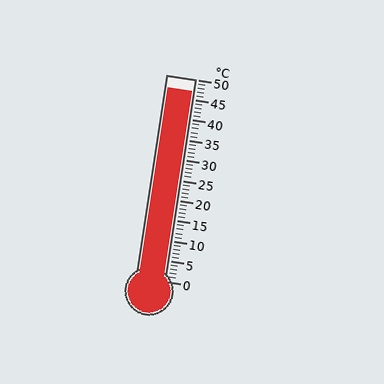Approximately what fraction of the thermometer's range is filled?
The thermometer is filled to approximately 95% of its range.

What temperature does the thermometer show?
The thermometer shows approximately 47°C.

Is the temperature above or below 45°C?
The temperature is above 45°C.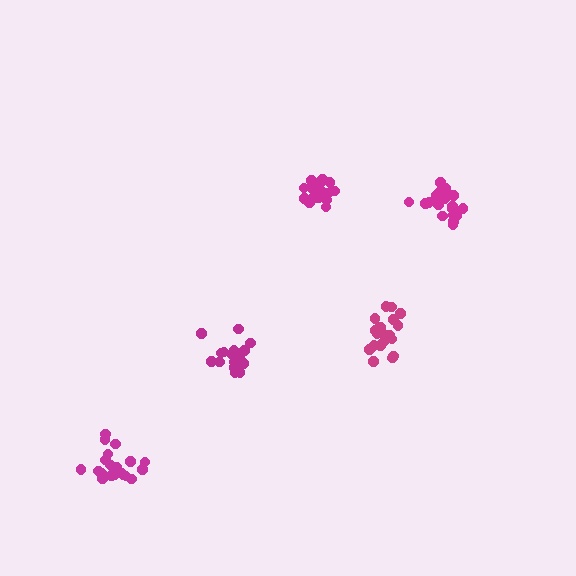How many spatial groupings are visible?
There are 5 spatial groupings.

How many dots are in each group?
Group 1: 20 dots, Group 2: 21 dots, Group 3: 21 dots, Group 4: 17 dots, Group 5: 20 dots (99 total).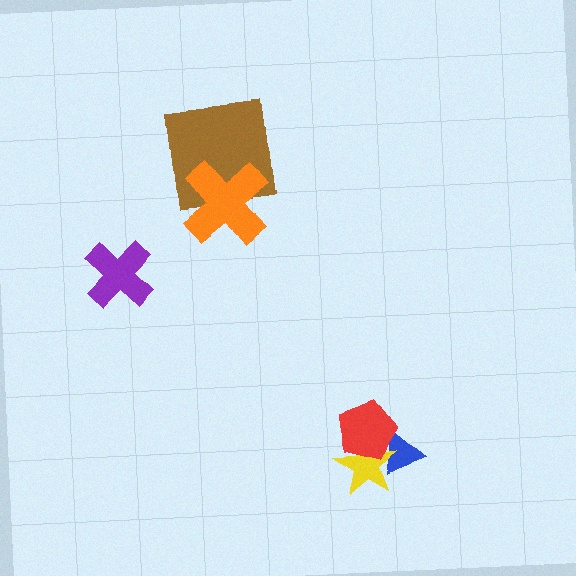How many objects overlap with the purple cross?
0 objects overlap with the purple cross.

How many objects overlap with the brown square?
1 object overlaps with the brown square.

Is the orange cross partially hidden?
No, no other shape covers it.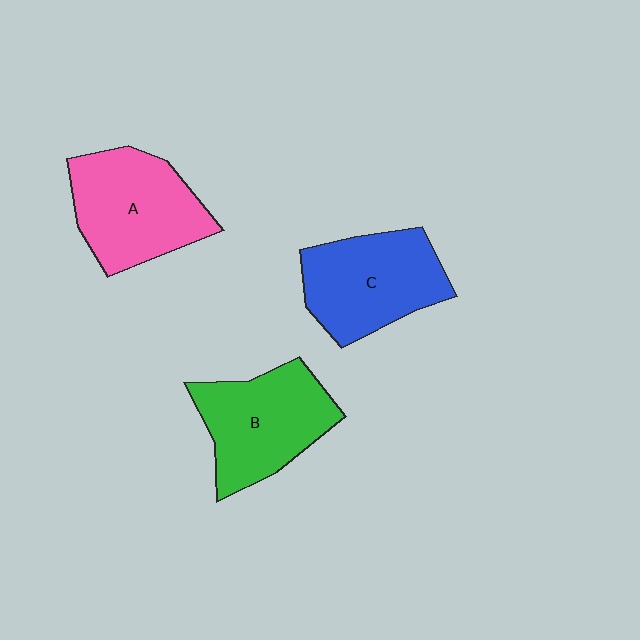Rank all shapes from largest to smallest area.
From largest to smallest: A (pink), B (green), C (blue).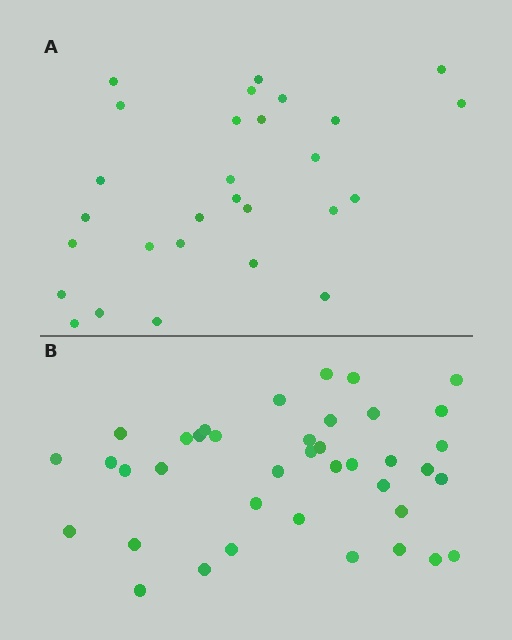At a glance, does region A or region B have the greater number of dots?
Region B (the bottom region) has more dots.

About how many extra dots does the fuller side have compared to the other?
Region B has roughly 12 or so more dots than region A.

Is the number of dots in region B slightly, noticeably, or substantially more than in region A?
Region B has noticeably more, but not dramatically so. The ratio is roughly 1.4 to 1.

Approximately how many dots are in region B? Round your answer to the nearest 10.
About 40 dots. (The exact count is 39, which rounds to 40.)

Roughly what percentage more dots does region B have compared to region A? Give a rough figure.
About 40% more.